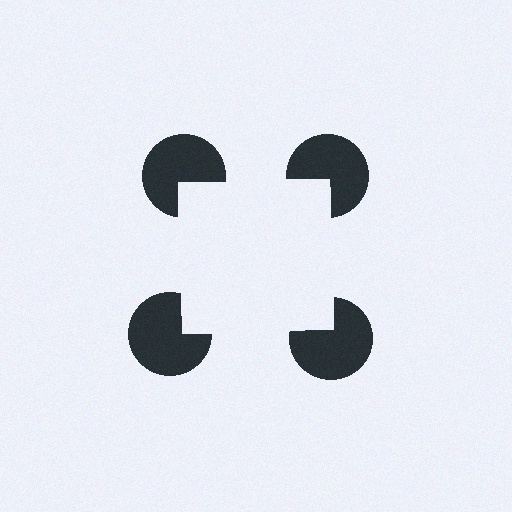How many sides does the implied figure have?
4 sides.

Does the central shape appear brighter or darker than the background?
It typically appears slightly brighter than the background, even though no actual brightness change is drawn.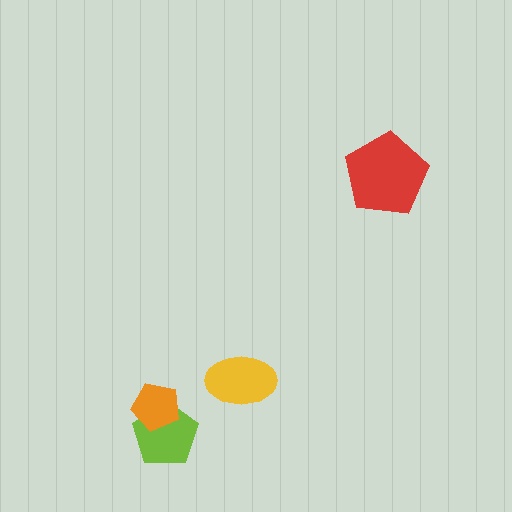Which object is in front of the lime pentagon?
The orange pentagon is in front of the lime pentagon.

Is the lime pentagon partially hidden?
Yes, it is partially covered by another shape.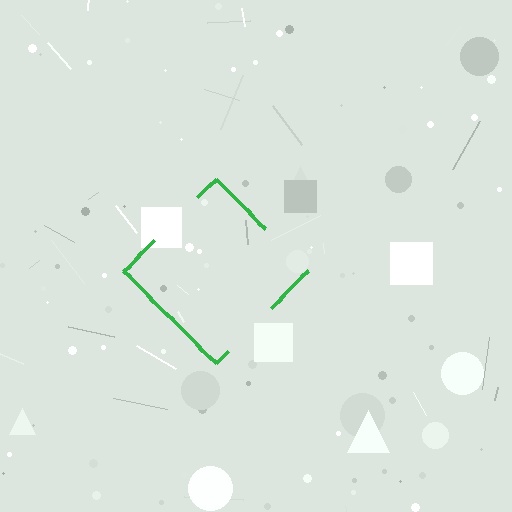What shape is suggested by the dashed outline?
The dashed outline suggests a diamond.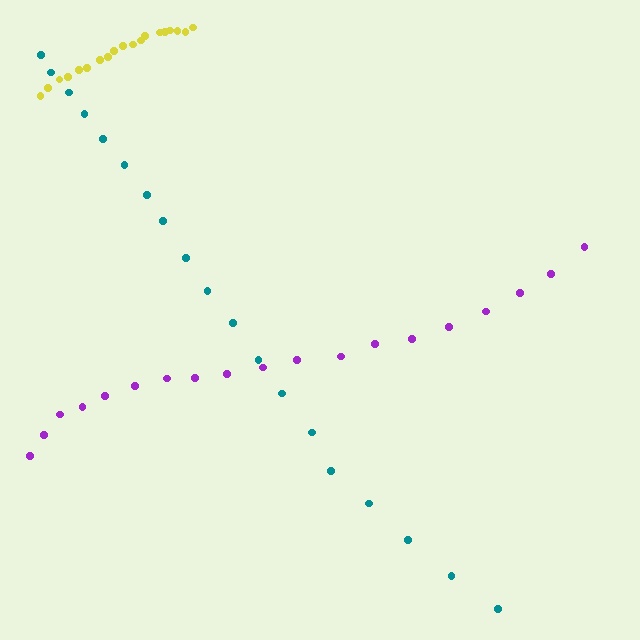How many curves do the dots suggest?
There are 3 distinct paths.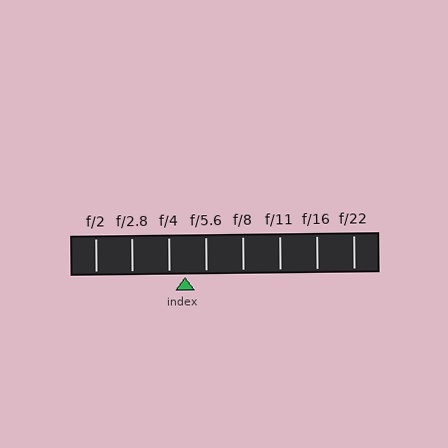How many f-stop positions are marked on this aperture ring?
There are 8 f-stop positions marked.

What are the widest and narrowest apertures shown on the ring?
The widest aperture shown is f/2 and the narrowest is f/22.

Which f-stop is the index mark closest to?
The index mark is closest to f/4.